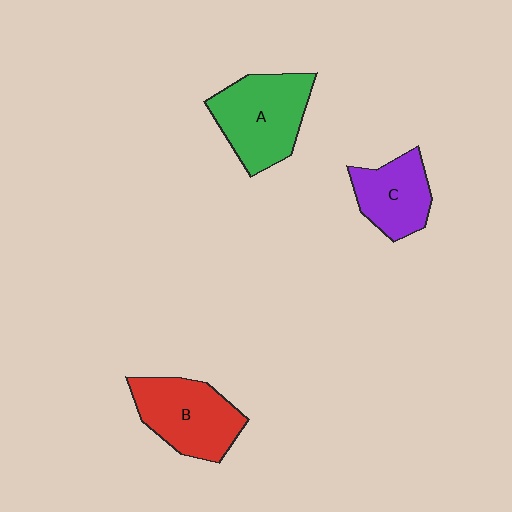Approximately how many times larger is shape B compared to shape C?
Approximately 1.3 times.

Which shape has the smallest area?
Shape C (purple).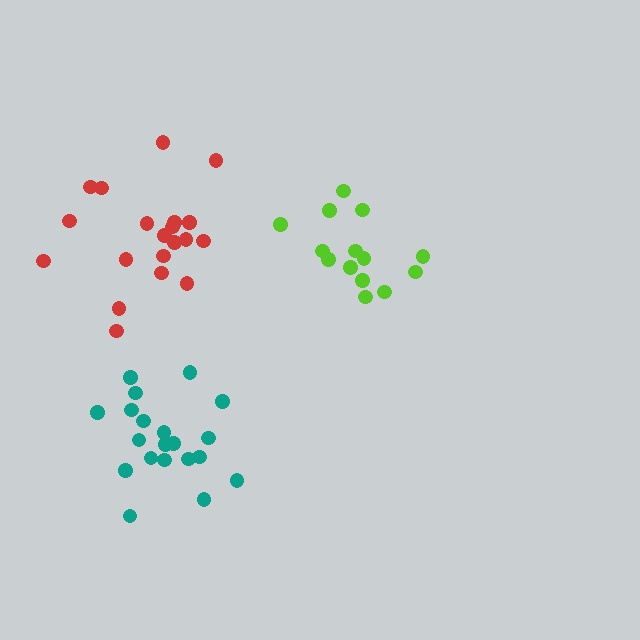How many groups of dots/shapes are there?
There are 3 groups.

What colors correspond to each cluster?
The clusters are colored: teal, red, lime.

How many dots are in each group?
Group 1: 20 dots, Group 2: 20 dots, Group 3: 14 dots (54 total).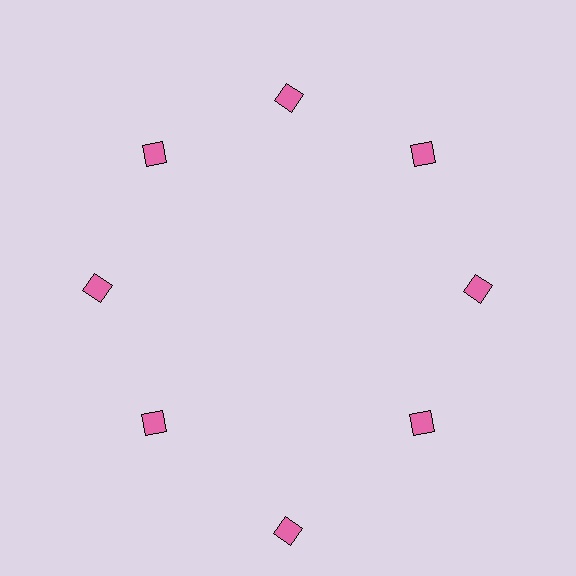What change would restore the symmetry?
The symmetry would be restored by moving it inward, back onto the ring so that all 8 diamonds sit at equal angles and equal distance from the center.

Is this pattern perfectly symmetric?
No. The 8 pink diamonds are arranged in a ring, but one element near the 6 o'clock position is pushed outward from the center, breaking the 8-fold rotational symmetry.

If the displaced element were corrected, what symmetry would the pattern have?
It would have 8-fold rotational symmetry — the pattern would map onto itself every 45 degrees.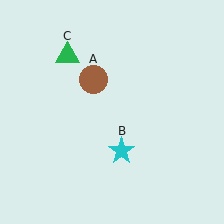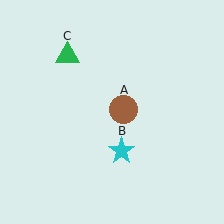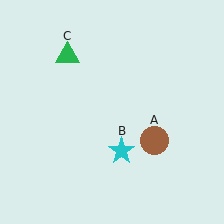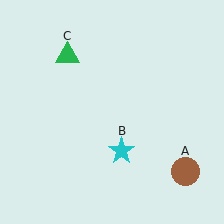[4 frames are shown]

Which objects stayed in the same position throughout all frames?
Cyan star (object B) and green triangle (object C) remained stationary.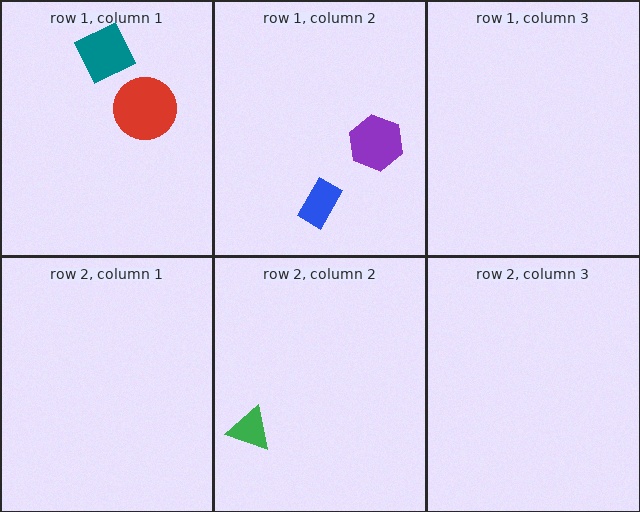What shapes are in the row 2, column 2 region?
The green triangle.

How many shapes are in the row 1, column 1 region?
2.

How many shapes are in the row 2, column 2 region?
1.